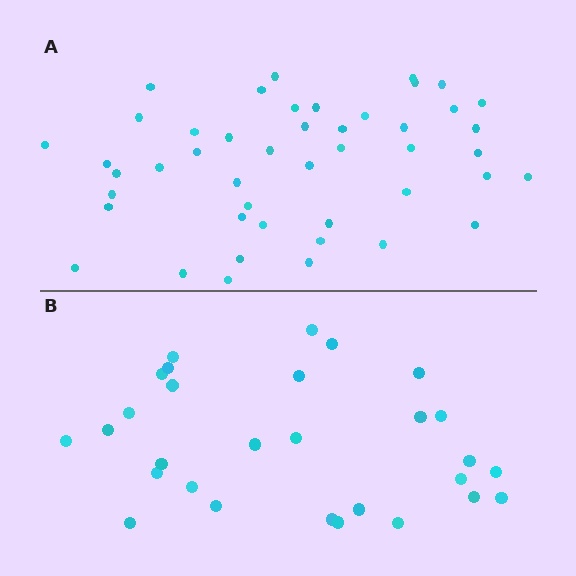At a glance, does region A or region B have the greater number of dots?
Region A (the top region) has more dots.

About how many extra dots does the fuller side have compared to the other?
Region A has approximately 15 more dots than region B.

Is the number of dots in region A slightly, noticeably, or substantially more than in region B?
Region A has substantially more. The ratio is roughly 1.6 to 1.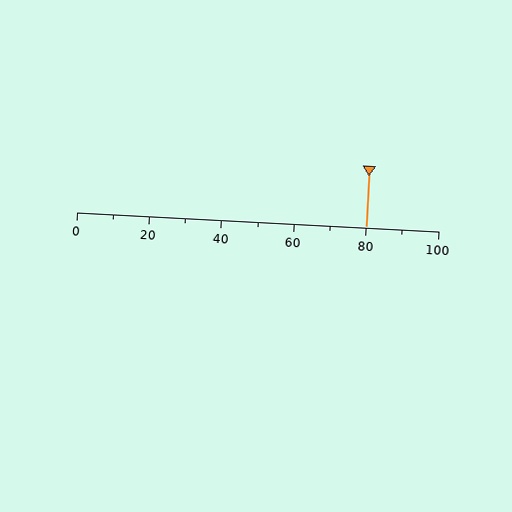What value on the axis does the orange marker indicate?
The marker indicates approximately 80.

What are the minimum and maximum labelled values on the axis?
The axis runs from 0 to 100.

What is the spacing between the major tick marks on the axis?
The major ticks are spaced 20 apart.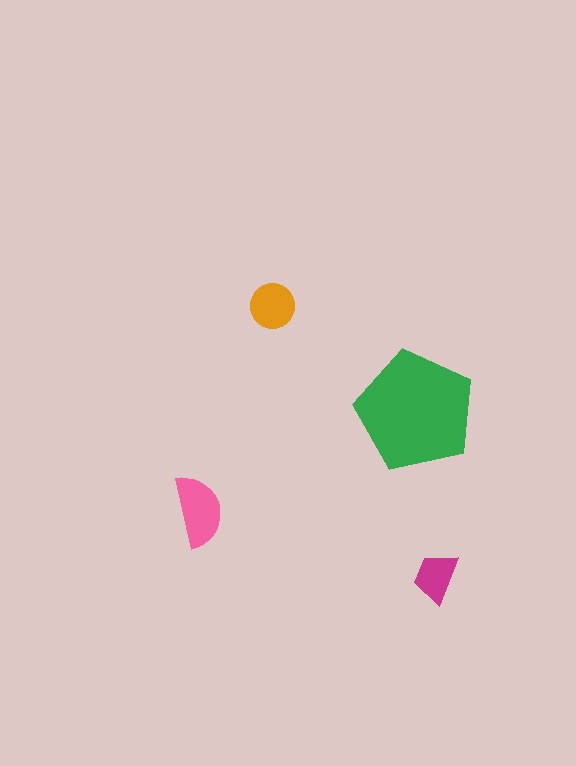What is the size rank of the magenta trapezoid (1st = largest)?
4th.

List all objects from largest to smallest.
The green pentagon, the pink semicircle, the orange circle, the magenta trapezoid.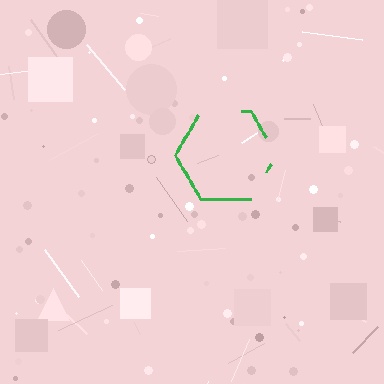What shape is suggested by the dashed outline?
The dashed outline suggests a hexagon.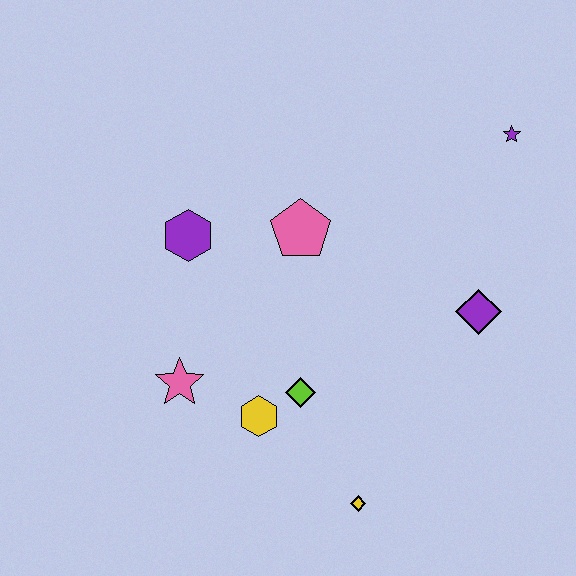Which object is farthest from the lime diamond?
The purple star is farthest from the lime diamond.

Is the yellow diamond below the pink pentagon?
Yes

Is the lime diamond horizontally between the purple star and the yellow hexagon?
Yes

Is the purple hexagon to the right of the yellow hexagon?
No